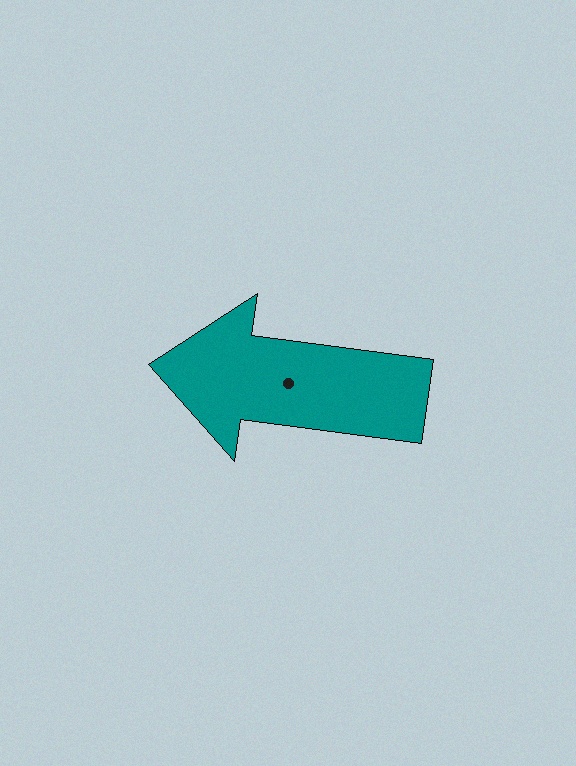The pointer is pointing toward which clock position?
Roughly 9 o'clock.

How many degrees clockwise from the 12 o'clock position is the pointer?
Approximately 278 degrees.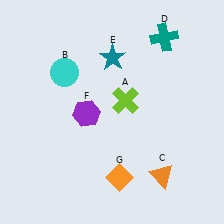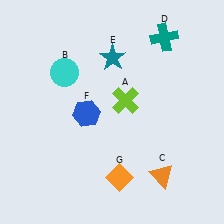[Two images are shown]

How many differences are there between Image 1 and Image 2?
There is 1 difference between the two images.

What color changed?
The hexagon (F) changed from purple in Image 1 to blue in Image 2.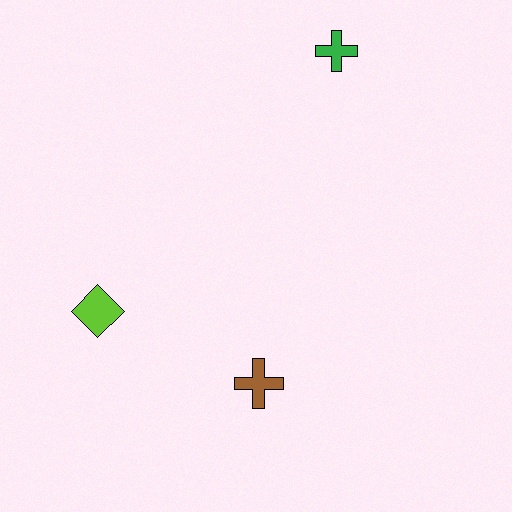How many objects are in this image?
There are 3 objects.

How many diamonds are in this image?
There is 1 diamond.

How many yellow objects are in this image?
There are no yellow objects.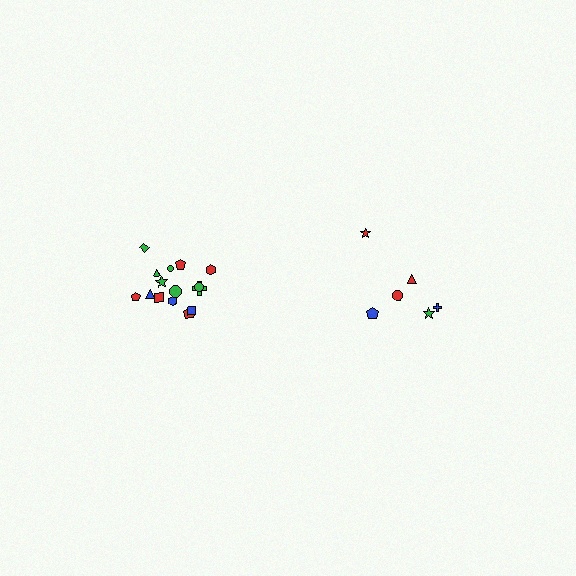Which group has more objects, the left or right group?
The left group.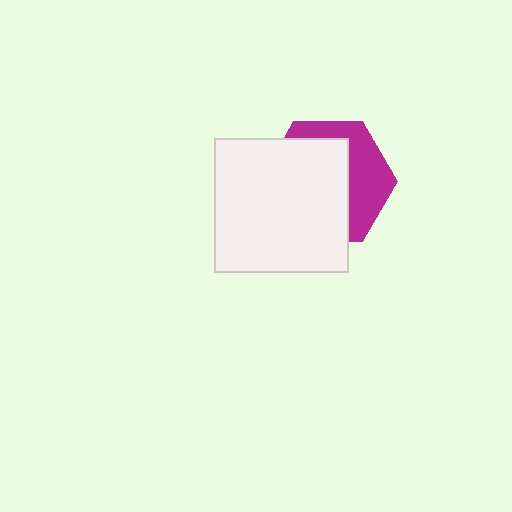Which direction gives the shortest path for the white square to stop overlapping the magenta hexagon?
Moving toward the lower-left gives the shortest separation.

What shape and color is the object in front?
The object in front is a white square.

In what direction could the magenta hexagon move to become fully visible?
The magenta hexagon could move toward the upper-right. That would shift it out from behind the white square entirely.